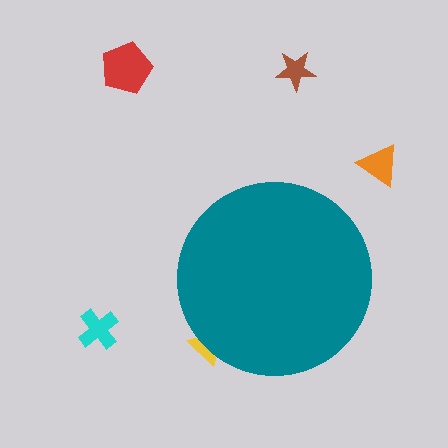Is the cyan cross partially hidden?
No, the cyan cross is fully visible.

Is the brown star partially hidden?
No, the brown star is fully visible.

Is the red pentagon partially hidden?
No, the red pentagon is fully visible.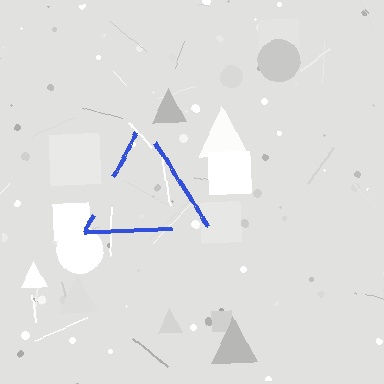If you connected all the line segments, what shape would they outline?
They would outline a triangle.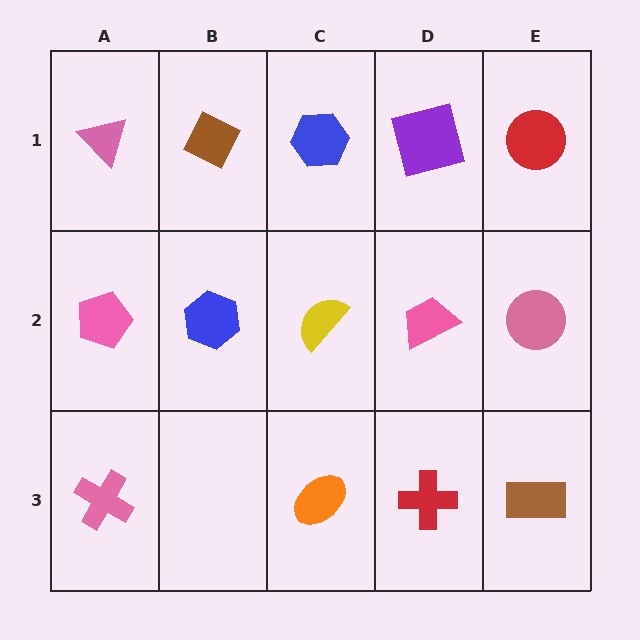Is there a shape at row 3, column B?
No, that cell is empty.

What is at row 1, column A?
A pink triangle.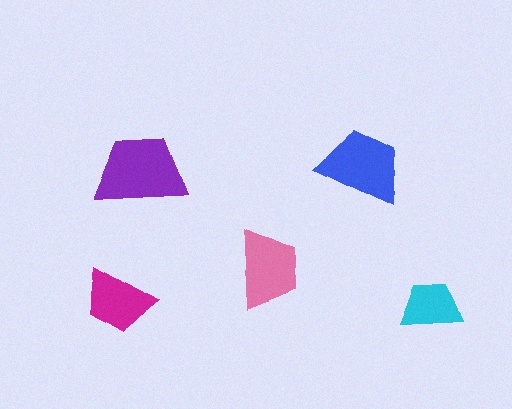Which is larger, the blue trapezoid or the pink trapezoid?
The blue one.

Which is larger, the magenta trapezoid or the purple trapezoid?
The purple one.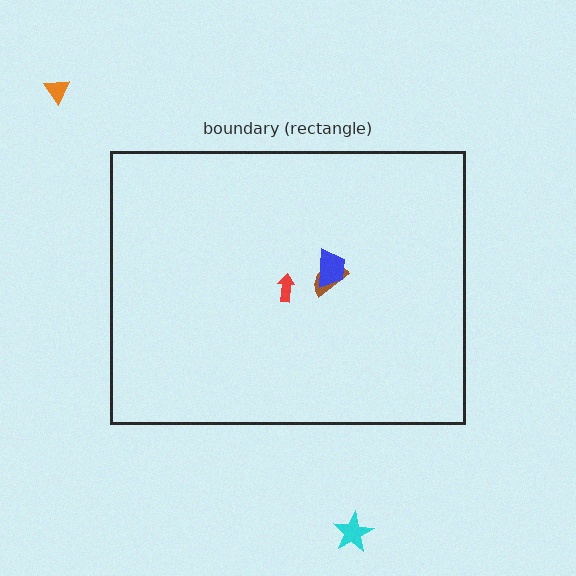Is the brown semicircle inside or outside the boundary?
Inside.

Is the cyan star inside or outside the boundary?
Outside.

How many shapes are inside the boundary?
3 inside, 2 outside.